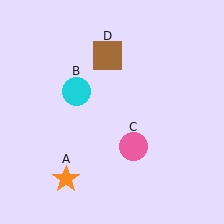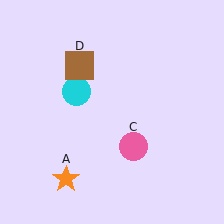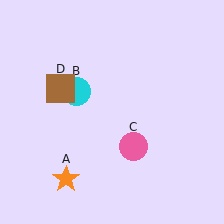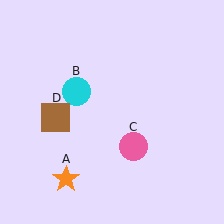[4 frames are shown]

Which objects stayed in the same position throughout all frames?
Orange star (object A) and cyan circle (object B) and pink circle (object C) remained stationary.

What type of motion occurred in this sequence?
The brown square (object D) rotated counterclockwise around the center of the scene.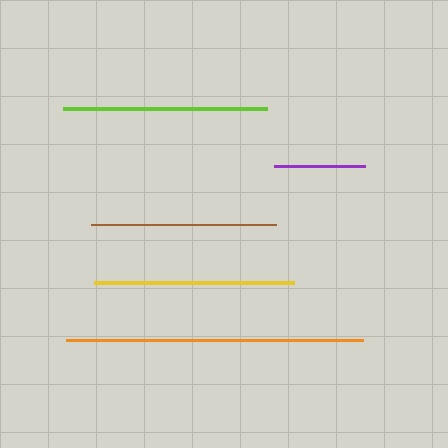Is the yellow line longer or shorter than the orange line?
The orange line is longer than the yellow line.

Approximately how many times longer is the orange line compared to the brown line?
The orange line is approximately 1.6 times the length of the brown line.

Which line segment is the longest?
The orange line is the longest at approximately 297 pixels.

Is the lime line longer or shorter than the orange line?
The orange line is longer than the lime line.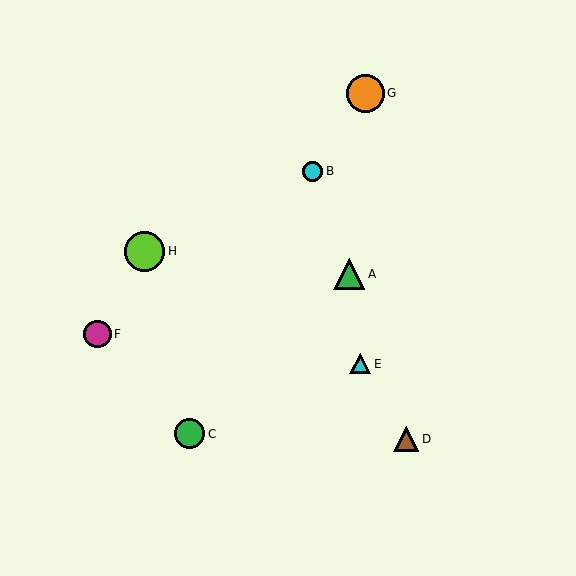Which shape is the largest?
The lime circle (labeled H) is the largest.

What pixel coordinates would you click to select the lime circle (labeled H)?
Click at (145, 251) to select the lime circle H.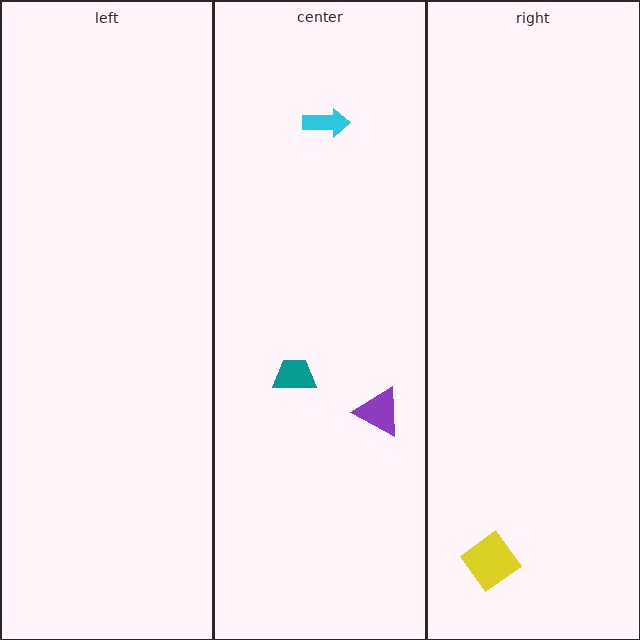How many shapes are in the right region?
1.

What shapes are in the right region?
The yellow diamond.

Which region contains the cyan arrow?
The center region.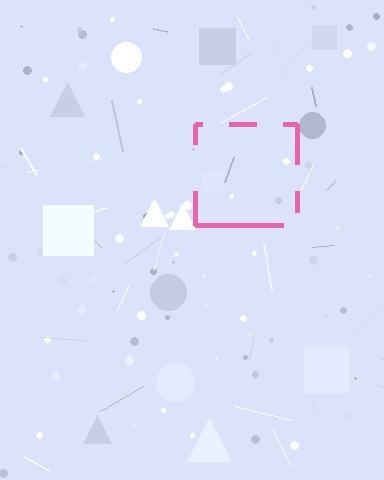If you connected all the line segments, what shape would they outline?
They would outline a square.